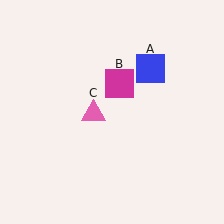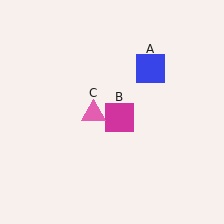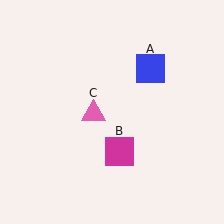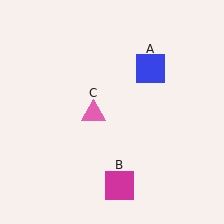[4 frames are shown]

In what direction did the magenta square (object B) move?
The magenta square (object B) moved down.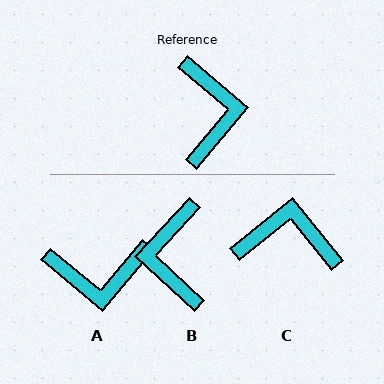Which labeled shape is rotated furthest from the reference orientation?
B, about 177 degrees away.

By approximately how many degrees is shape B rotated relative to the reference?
Approximately 177 degrees counter-clockwise.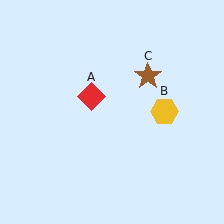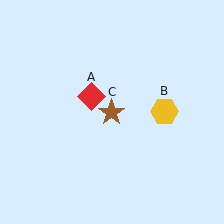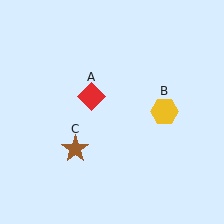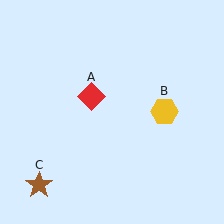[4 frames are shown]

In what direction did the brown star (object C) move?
The brown star (object C) moved down and to the left.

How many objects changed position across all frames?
1 object changed position: brown star (object C).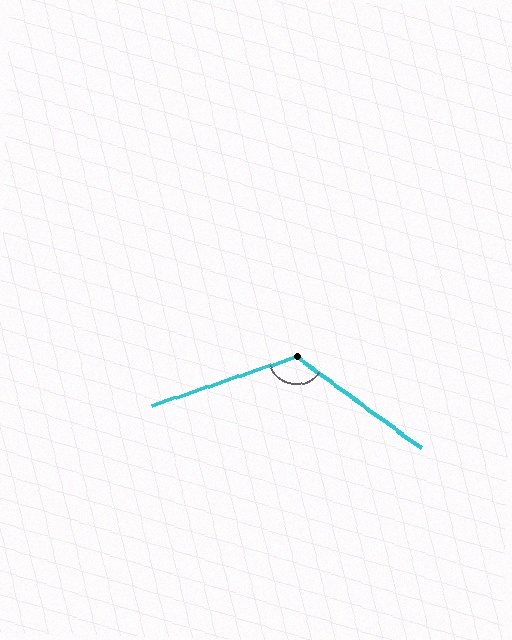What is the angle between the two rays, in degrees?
Approximately 125 degrees.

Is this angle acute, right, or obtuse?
It is obtuse.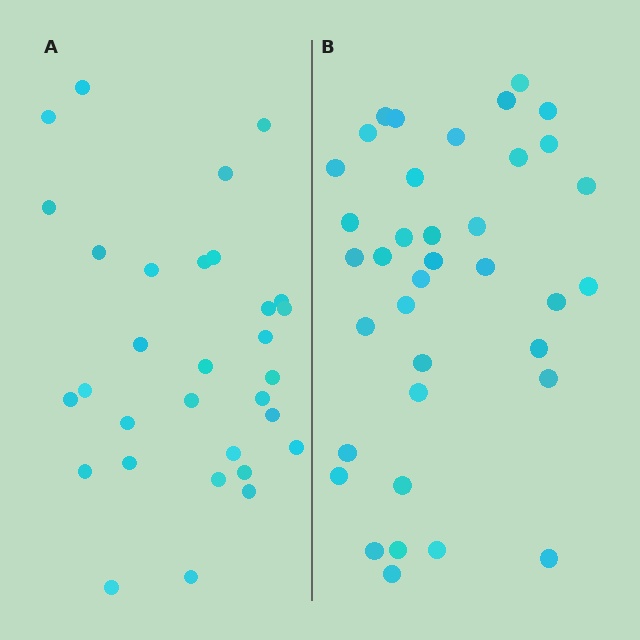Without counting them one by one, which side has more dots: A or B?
Region B (the right region) has more dots.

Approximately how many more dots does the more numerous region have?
Region B has about 6 more dots than region A.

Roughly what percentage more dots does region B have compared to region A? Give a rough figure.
About 20% more.